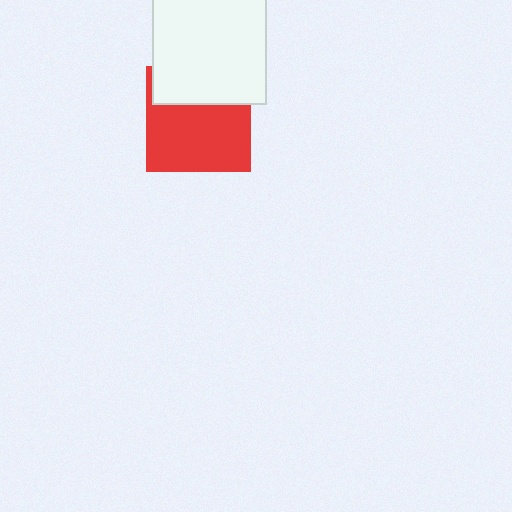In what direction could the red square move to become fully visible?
The red square could move down. That would shift it out from behind the white square entirely.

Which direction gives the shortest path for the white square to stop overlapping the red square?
Moving up gives the shortest separation.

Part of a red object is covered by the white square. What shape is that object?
It is a square.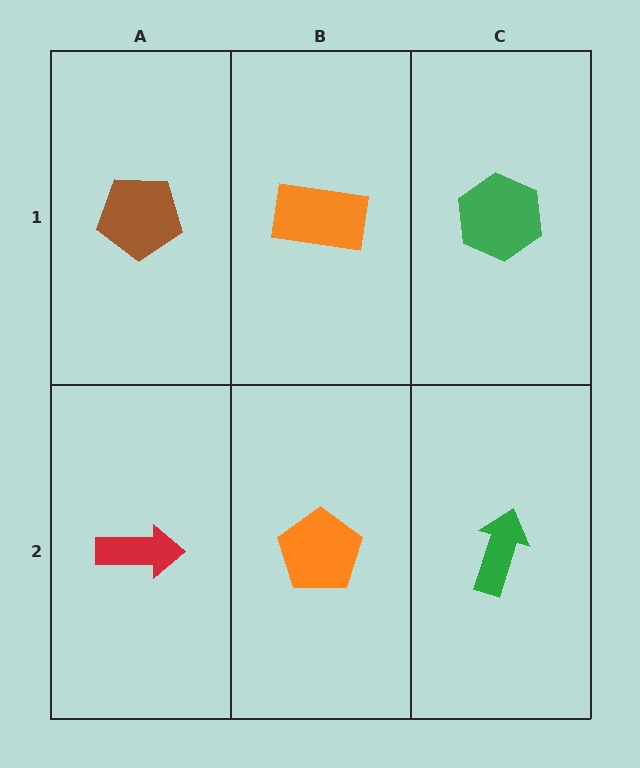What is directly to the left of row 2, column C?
An orange pentagon.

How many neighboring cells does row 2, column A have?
2.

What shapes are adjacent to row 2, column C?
A green hexagon (row 1, column C), an orange pentagon (row 2, column B).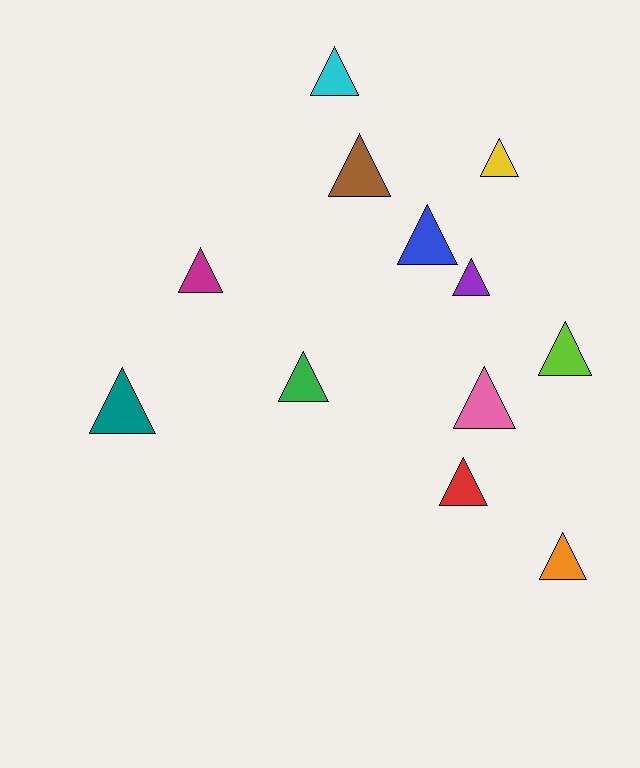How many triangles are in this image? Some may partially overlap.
There are 12 triangles.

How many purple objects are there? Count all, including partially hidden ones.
There is 1 purple object.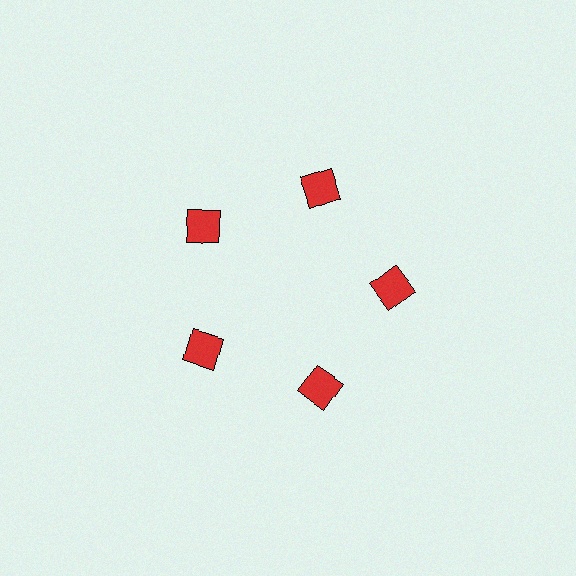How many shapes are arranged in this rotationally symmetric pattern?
There are 5 shapes, arranged in 5 groups of 1.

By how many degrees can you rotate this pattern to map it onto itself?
The pattern maps onto itself every 72 degrees of rotation.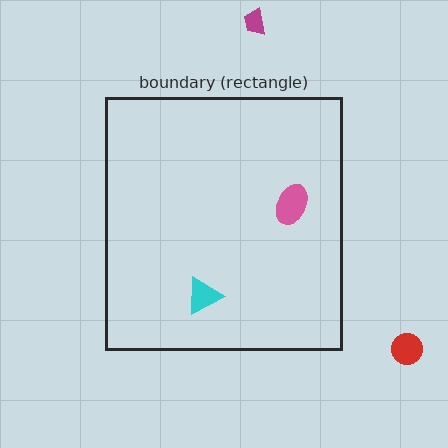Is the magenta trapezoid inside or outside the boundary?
Outside.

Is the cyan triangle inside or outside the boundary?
Inside.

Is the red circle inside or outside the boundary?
Outside.